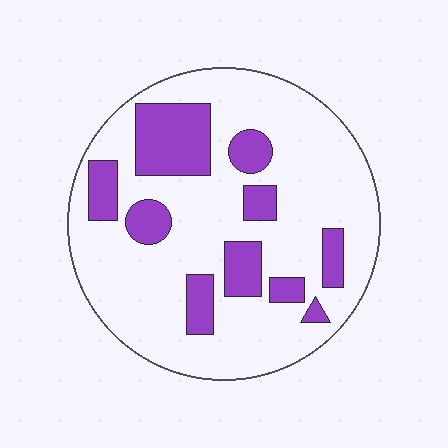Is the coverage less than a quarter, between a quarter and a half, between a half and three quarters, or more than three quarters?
Less than a quarter.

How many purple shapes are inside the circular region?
10.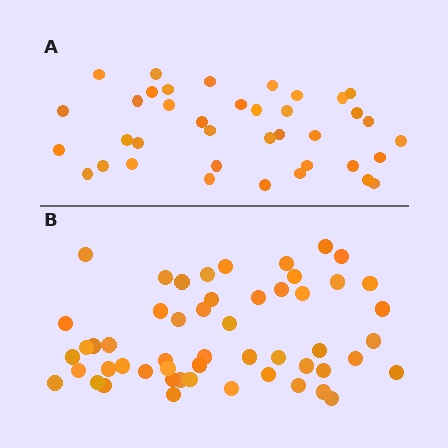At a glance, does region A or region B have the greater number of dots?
Region B (the bottom region) has more dots.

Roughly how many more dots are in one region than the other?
Region B has approximately 15 more dots than region A.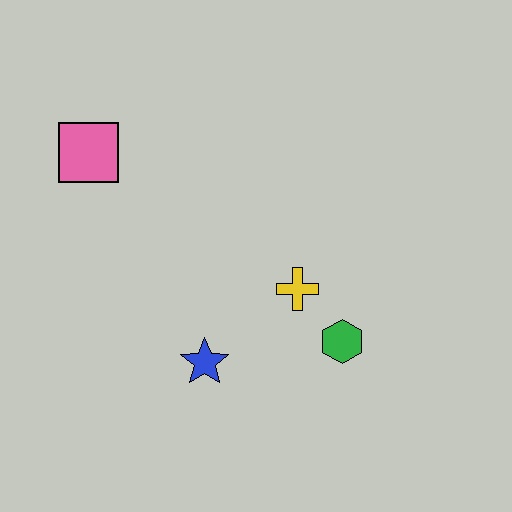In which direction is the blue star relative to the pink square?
The blue star is below the pink square.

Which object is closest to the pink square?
The blue star is closest to the pink square.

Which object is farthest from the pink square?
The green hexagon is farthest from the pink square.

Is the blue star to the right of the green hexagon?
No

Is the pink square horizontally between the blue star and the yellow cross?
No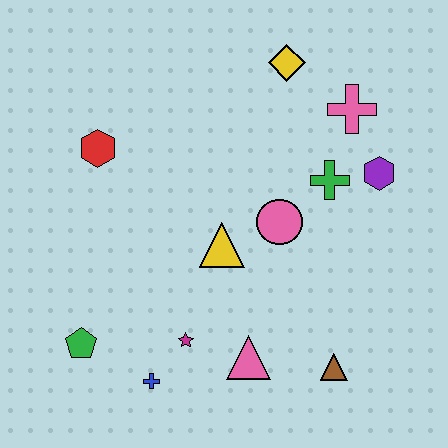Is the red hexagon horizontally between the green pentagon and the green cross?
Yes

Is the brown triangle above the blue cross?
Yes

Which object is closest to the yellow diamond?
The pink cross is closest to the yellow diamond.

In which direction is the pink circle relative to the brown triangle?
The pink circle is above the brown triangle.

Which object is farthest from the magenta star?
The yellow diamond is farthest from the magenta star.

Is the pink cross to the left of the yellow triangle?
No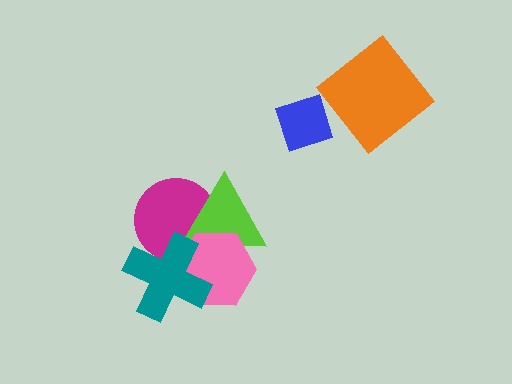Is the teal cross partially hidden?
No, no other shape covers it.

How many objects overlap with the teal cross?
3 objects overlap with the teal cross.